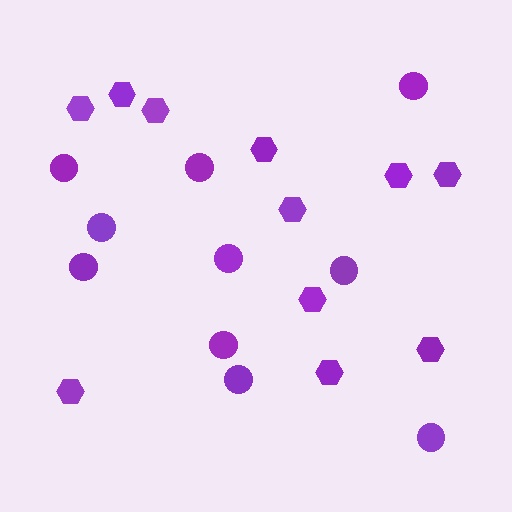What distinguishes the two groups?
There are 2 groups: one group of circles (10) and one group of hexagons (11).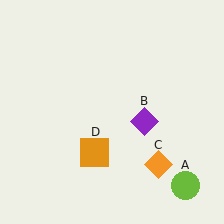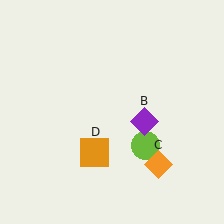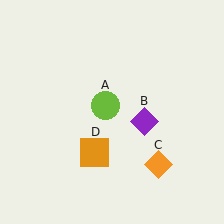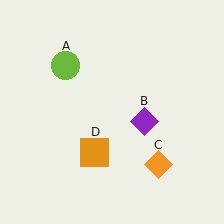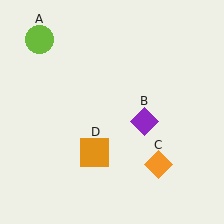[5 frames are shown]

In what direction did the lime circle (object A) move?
The lime circle (object A) moved up and to the left.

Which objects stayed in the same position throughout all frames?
Purple diamond (object B) and orange diamond (object C) and orange square (object D) remained stationary.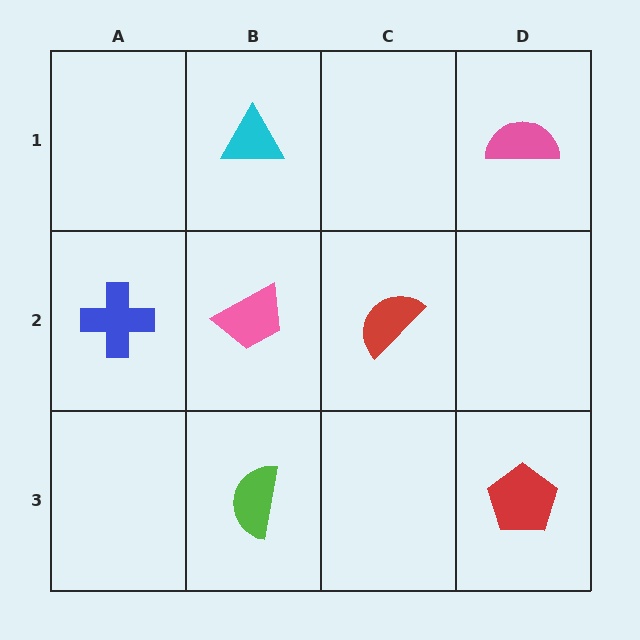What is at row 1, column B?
A cyan triangle.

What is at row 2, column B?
A pink trapezoid.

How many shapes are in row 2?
3 shapes.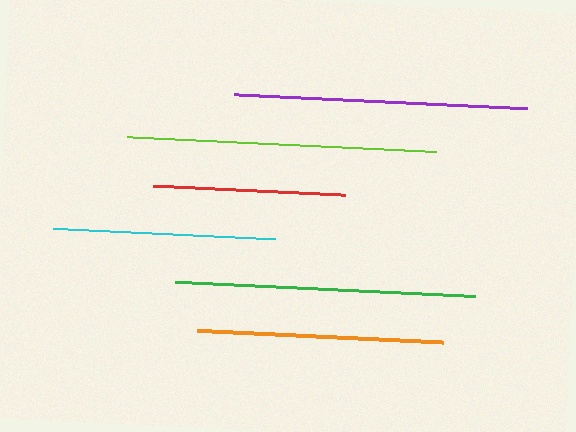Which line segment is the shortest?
The red line is the shortest at approximately 191 pixels.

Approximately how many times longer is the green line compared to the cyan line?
The green line is approximately 1.4 times the length of the cyan line.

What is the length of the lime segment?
The lime segment is approximately 310 pixels long.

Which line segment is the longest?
The lime line is the longest at approximately 310 pixels.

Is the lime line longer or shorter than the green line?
The lime line is longer than the green line.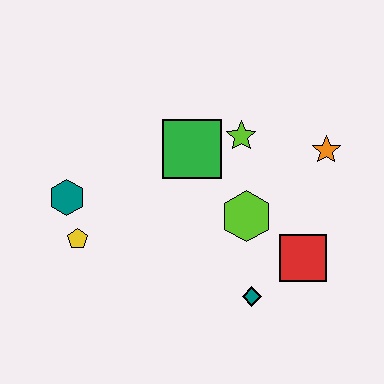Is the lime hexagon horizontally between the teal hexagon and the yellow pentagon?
No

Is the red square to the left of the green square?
No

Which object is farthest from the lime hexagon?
The teal hexagon is farthest from the lime hexagon.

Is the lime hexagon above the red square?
Yes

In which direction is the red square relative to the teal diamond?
The red square is to the right of the teal diamond.